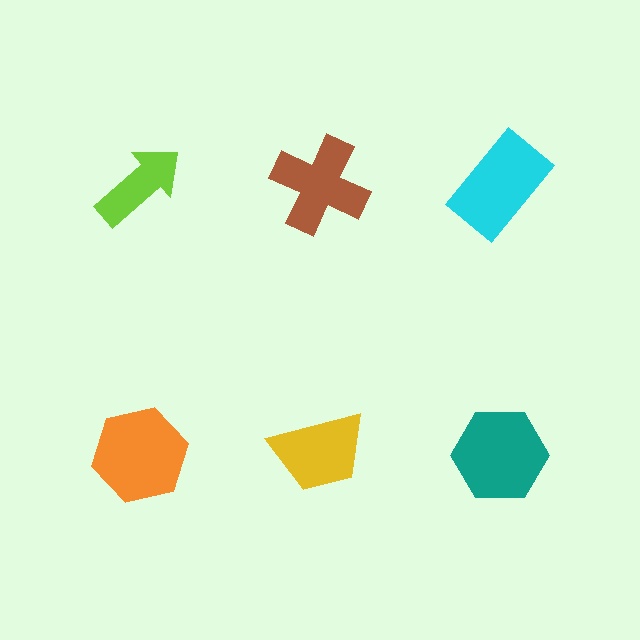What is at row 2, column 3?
A teal hexagon.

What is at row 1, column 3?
A cyan rectangle.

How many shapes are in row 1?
3 shapes.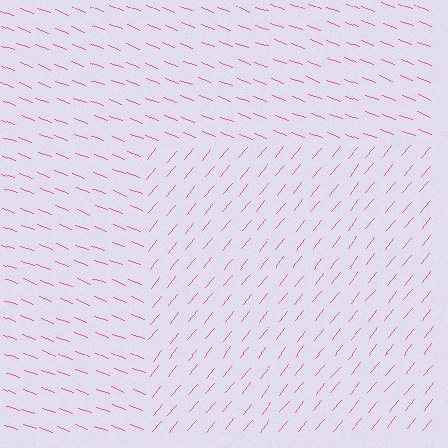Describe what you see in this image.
The image is filled with small pink line segments. A rectangle region in the image has lines oriented differently from the surrounding lines, creating a visible texture boundary.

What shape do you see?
I see a rectangle.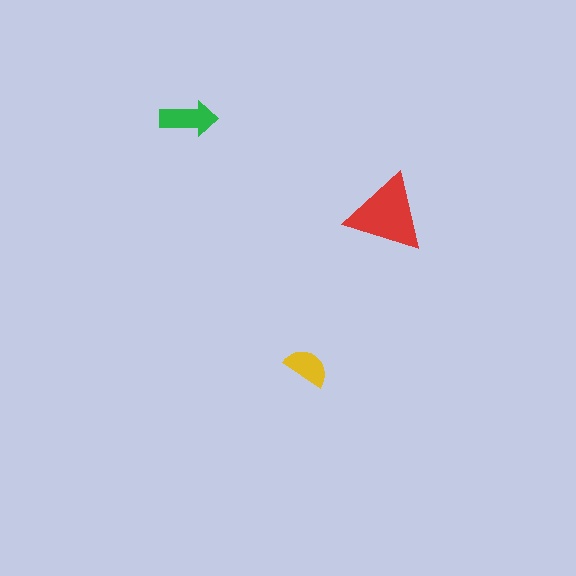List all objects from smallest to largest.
The yellow semicircle, the green arrow, the red triangle.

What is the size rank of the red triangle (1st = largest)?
1st.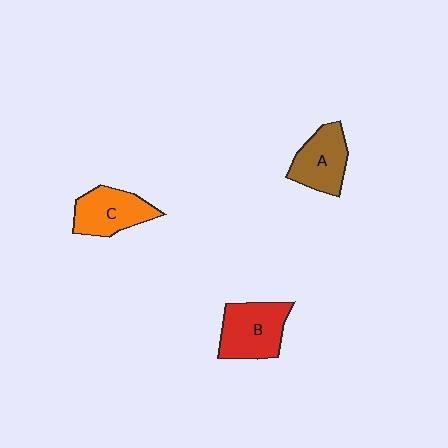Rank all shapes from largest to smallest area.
From largest to smallest: B (red), C (orange), A (brown).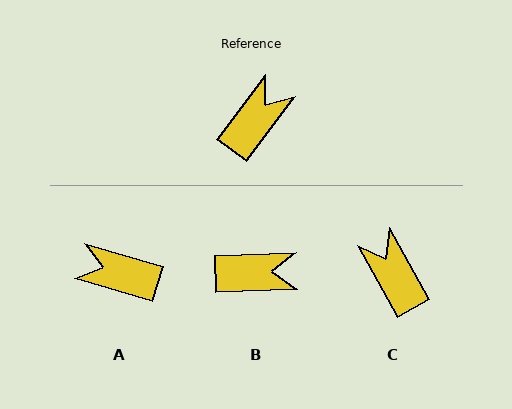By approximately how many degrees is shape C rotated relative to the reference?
Approximately 66 degrees counter-clockwise.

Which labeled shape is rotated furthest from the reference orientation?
A, about 110 degrees away.